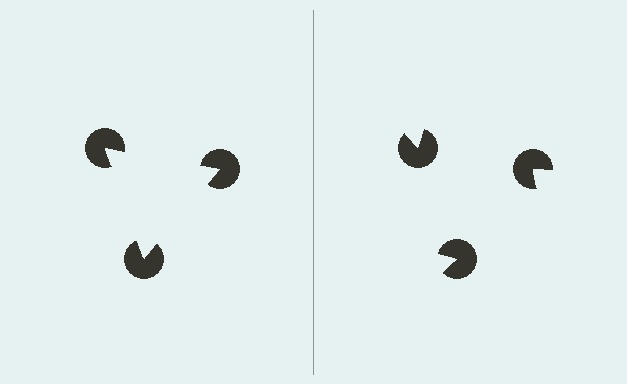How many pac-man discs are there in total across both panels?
6 — 3 on each side.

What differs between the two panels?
The pac-man discs are positioned identically on both sides; only the wedge orientations differ. On the left they align to a triangle; on the right they are misaligned.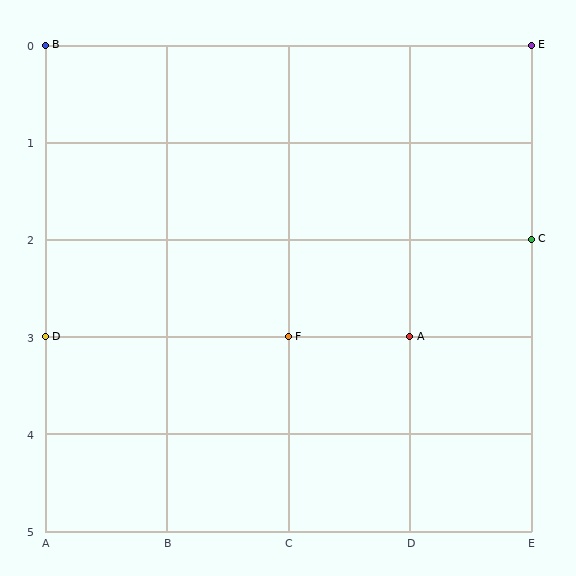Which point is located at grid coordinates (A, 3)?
Point D is at (A, 3).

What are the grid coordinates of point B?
Point B is at grid coordinates (A, 0).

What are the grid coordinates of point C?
Point C is at grid coordinates (E, 2).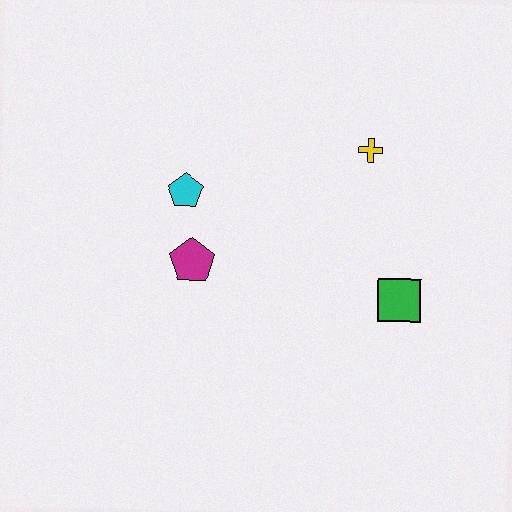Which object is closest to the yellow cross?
The green square is closest to the yellow cross.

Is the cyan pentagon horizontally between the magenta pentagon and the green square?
No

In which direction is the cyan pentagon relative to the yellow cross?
The cyan pentagon is to the left of the yellow cross.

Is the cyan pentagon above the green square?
Yes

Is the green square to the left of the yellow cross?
No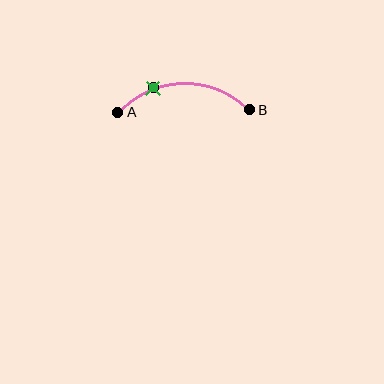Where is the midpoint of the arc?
The arc midpoint is the point on the curve farthest from the straight line joining A and B. It sits above that line.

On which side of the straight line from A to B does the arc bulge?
The arc bulges above the straight line connecting A and B.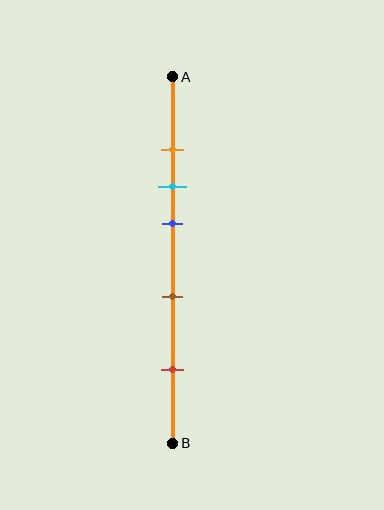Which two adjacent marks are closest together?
The orange and cyan marks are the closest adjacent pair.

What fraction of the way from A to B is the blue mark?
The blue mark is approximately 40% (0.4) of the way from A to B.